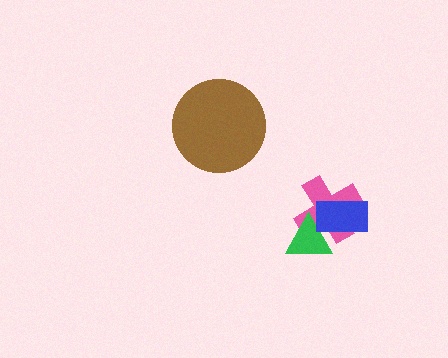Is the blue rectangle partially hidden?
No, no other shape covers it.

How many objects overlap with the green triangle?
2 objects overlap with the green triangle.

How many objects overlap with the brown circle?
0 objects overlap with the brown circle.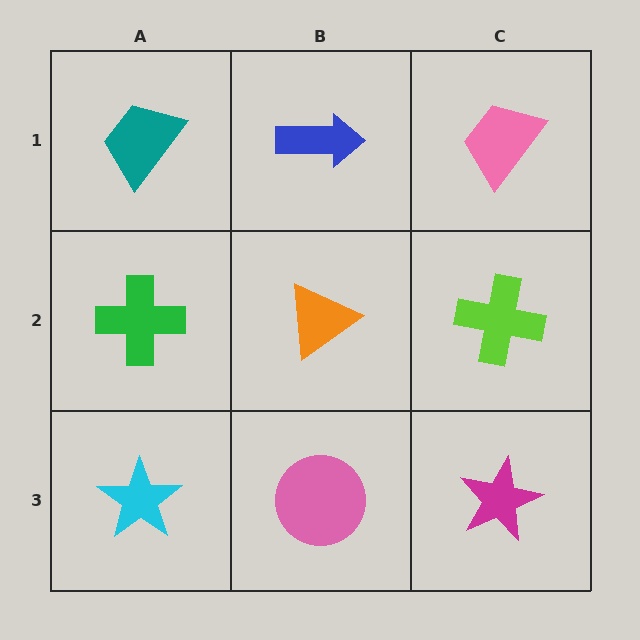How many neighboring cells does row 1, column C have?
2.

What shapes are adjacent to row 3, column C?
A lime cross (row 2, column C), a pink circle (row 3, column B).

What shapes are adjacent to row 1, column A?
A green cross (row 2, column A), a blue arrow (row 1, column B).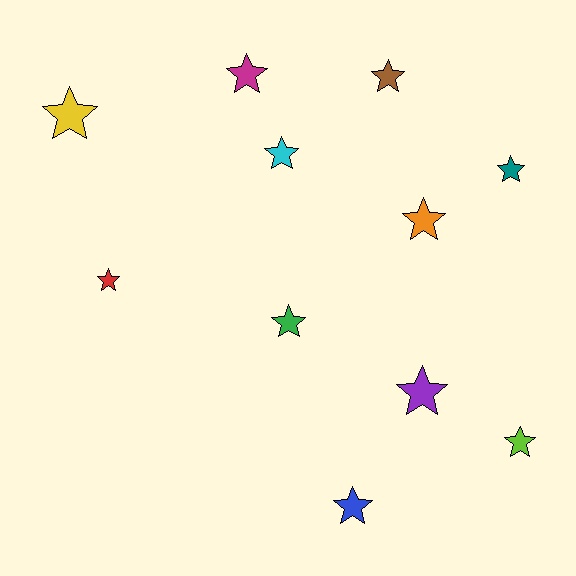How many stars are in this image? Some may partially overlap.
There are 11 stars.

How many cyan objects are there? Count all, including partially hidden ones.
There is 1 cyan object.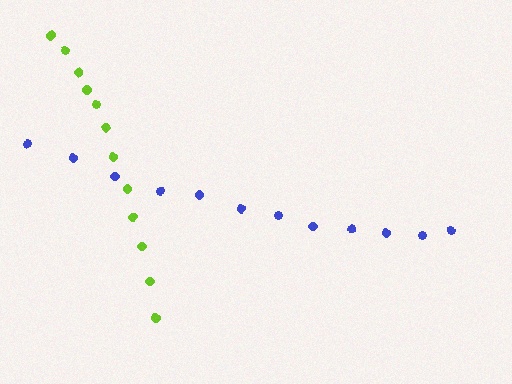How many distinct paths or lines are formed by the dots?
There are 2 distinct paths.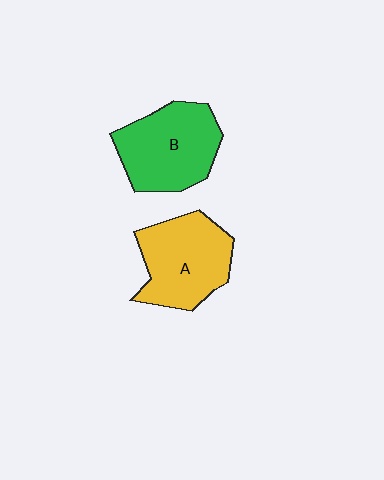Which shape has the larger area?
Shape B (green).